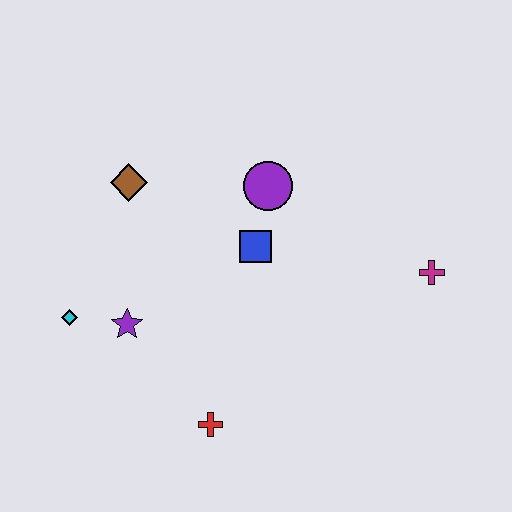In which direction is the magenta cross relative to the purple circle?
The magenta cross is to the right of the purple circle.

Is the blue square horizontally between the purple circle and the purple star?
Yes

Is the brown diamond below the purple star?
No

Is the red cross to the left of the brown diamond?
No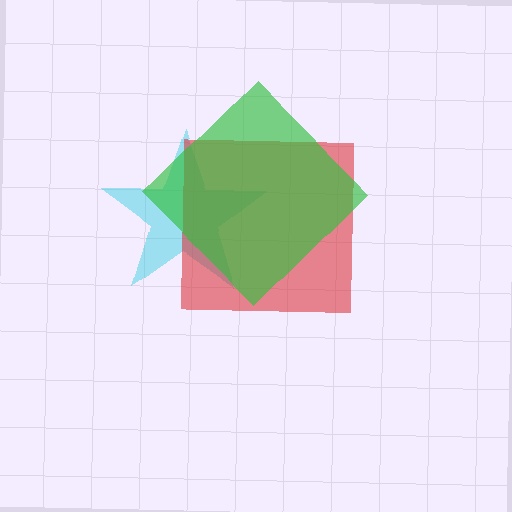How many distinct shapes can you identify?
There are 3 distinct shapes: a cyan star, a red square, a green diamond.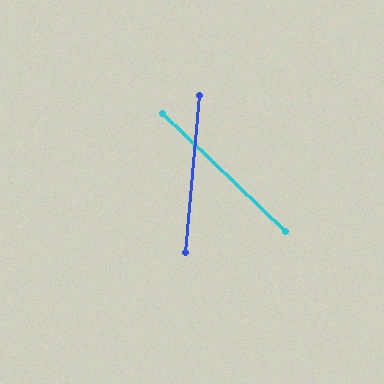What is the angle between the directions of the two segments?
Approximately 51 degrees.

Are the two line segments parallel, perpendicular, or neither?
Neither parallel nor perpendicular — they differ by about 51°.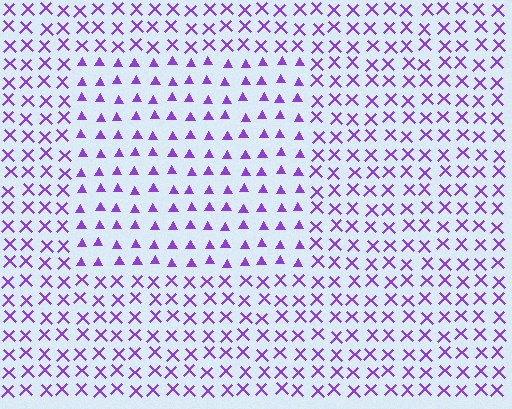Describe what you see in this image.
The image is filled with small purple elements arranged in a uniform grid. A rectangle-shaped region contains triangles, while the surrounding area contains X marks. The boundary is defined purely by the change in element shape.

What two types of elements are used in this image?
The image uses triangles inside the rectangle region and X marks outside it.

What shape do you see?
I see a rectangle.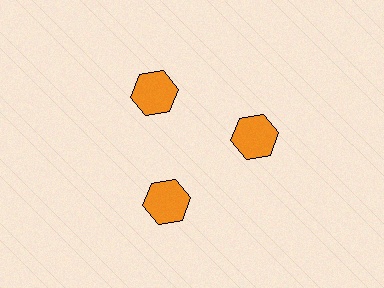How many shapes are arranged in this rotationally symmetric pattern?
There are 3 shapes, arranged in 3 groups of 1.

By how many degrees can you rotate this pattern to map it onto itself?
The pattern maps onto itself every 120 degrees of rotation.